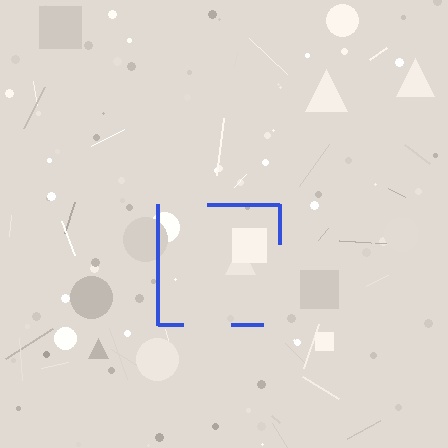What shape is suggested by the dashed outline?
The dashed outline suggests a square.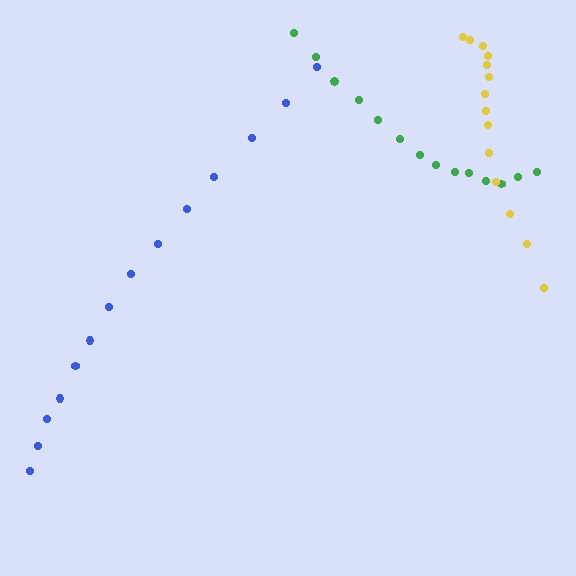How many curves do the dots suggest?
There are 3 distinct paths.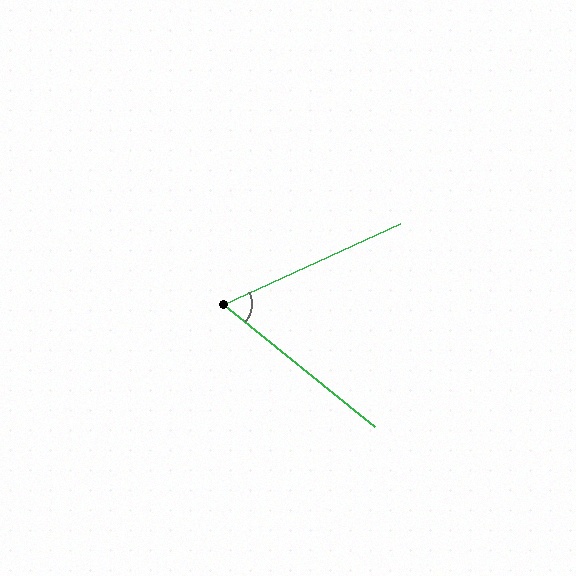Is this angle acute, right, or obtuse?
It is acute.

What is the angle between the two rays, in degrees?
Approximately 64 degrees.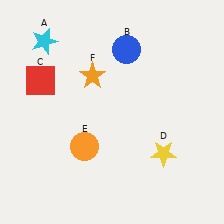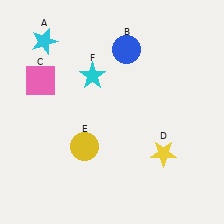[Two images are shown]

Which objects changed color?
C changed from red to pink. E changed from orange to yellow. F changed from orange to cyan.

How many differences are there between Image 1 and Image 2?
There are 3 differences between the two images.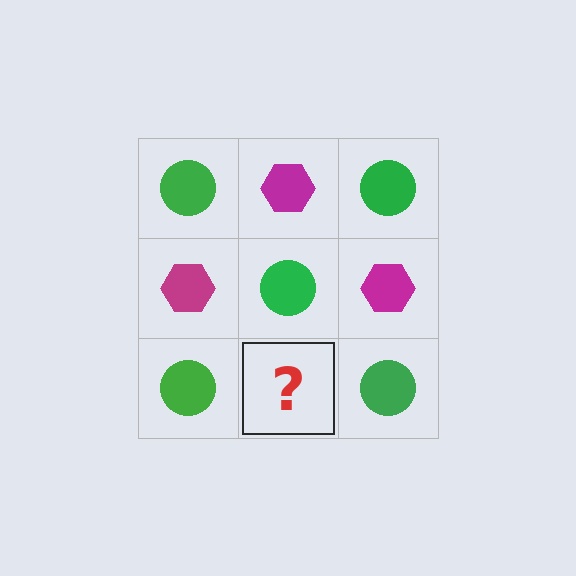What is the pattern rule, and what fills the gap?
The rule is that it alternates green circle and magenta hexagon in a checkerboard pattern. The gap should be filled with a magenta hexagon.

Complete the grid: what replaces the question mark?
The question mark should be replaced with a magenta hexagon.